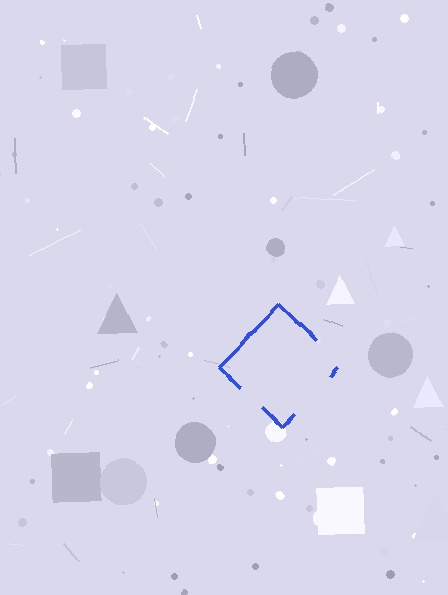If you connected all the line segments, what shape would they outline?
They would outline a diamond.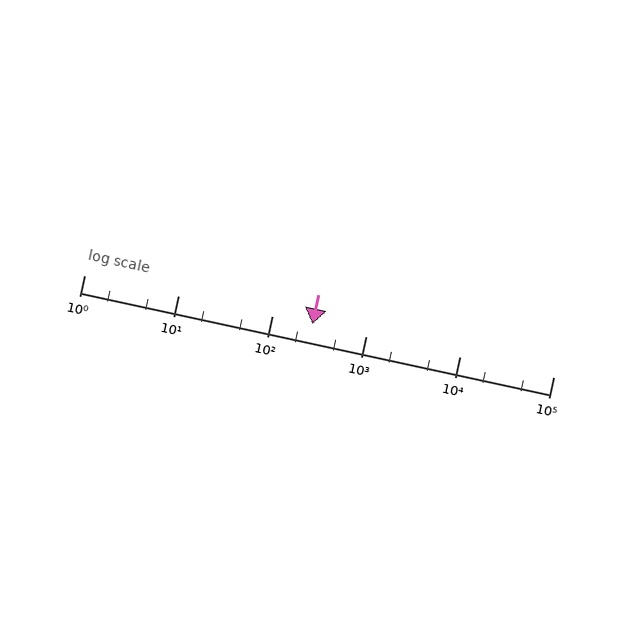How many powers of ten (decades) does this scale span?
The scale spans 5 decades, from 1 to 100000.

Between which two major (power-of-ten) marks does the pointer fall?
The pointer is between 100 and 1000.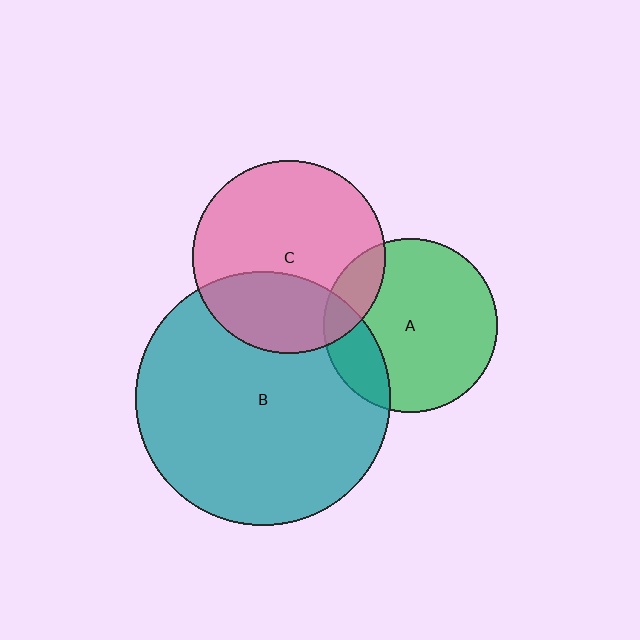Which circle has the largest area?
Circle B (teal).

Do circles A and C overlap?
Yes.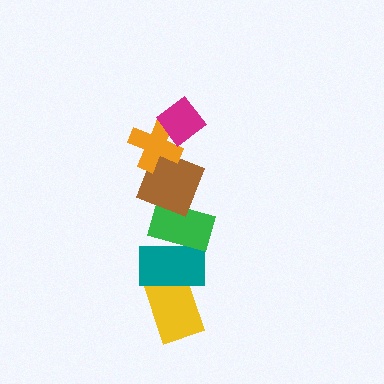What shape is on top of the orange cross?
The magenta diamond is on top of the orange cross.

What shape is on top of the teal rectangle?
The green rectangle is on top of the teal rectangle.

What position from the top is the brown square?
The brown square is 3rd from the top.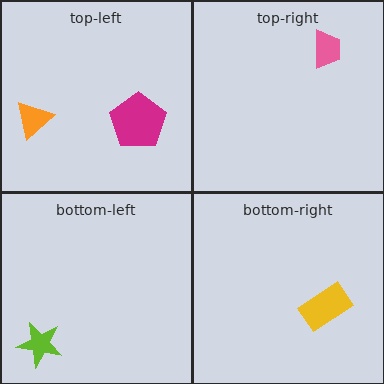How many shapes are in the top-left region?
2.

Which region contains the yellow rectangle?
The bottom-right region.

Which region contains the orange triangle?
The top-left region.